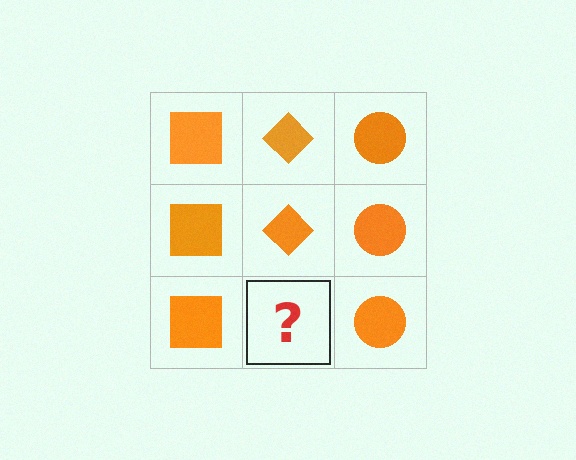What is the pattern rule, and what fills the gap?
The rule is that each column has a consistent shape. The gap should be filled with an orange diamond.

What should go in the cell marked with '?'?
The missing cell should contain an orange diamond.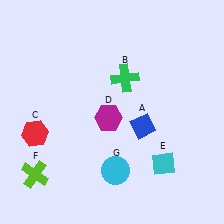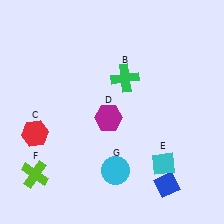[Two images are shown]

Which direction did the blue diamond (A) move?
The blue diamond (A) moved down.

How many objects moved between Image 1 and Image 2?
1 object moved between the two images.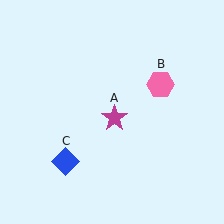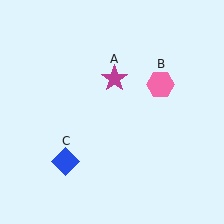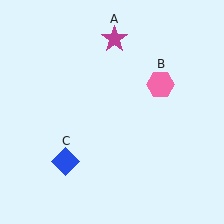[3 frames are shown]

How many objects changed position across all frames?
1 object changed position: magenta star (object A).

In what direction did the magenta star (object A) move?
The magenta star (object A) moved up.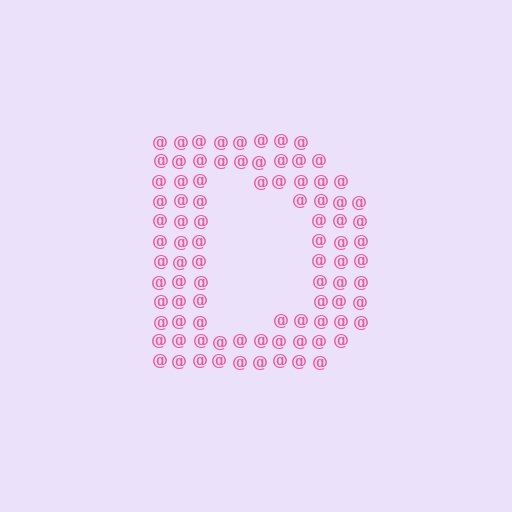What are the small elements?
The small elements are at signs.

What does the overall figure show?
The overall figure shows the letter D.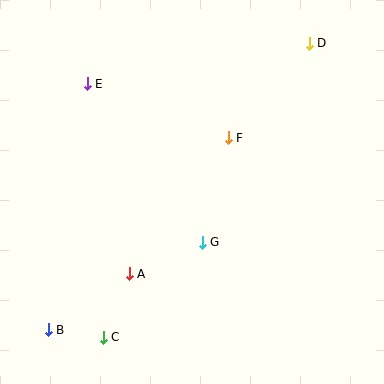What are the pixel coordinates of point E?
Point E is at (87, 84).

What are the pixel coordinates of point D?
Point D is at (309, 43).